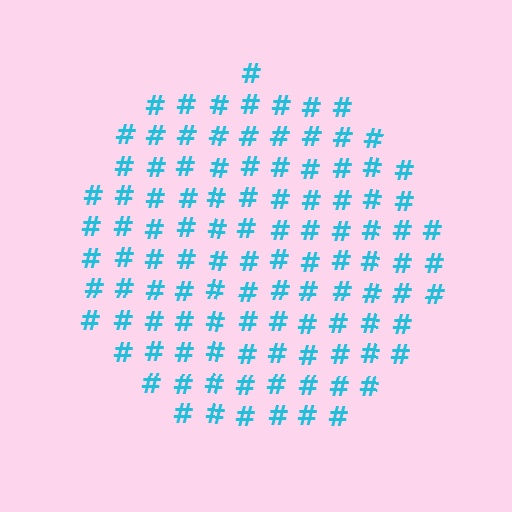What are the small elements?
The small elements are hash symbols.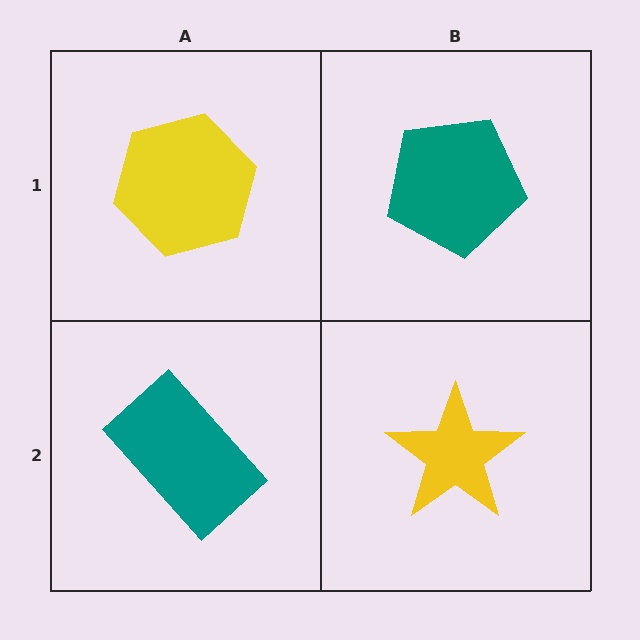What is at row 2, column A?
A teal rectangle.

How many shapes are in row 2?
2 shapes.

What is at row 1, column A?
A yellow hexagon.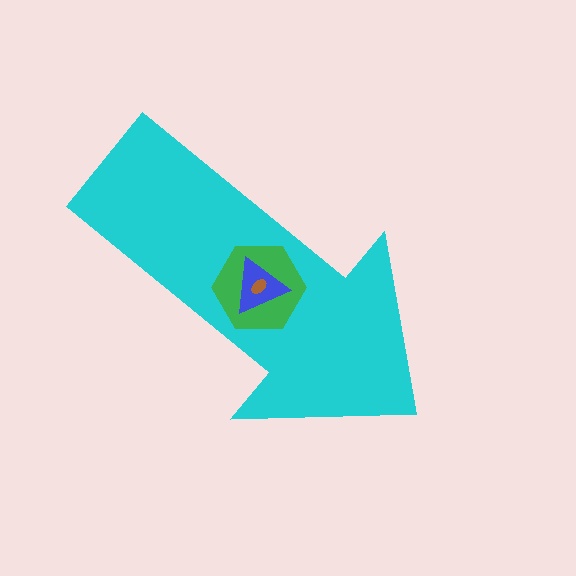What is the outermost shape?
The cyan arrow.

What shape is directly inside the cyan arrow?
The green hexagon.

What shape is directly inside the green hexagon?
The blue triangle.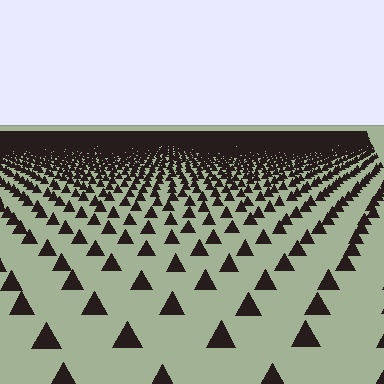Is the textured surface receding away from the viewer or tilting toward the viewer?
The surface is receding away from the viewer. Texture elements get smaller and denser toward the top.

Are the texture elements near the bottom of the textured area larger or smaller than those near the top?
Larger. Near the bottom, elements are closer to the viewer and appear at a bigger on-screen size.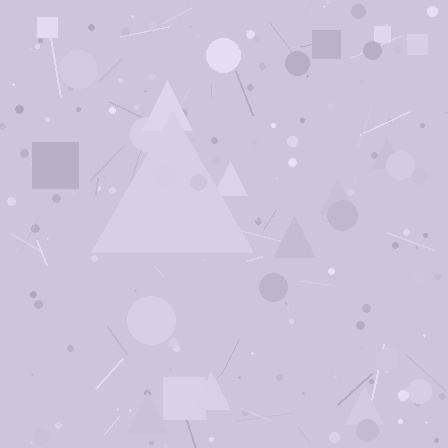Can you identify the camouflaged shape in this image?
The camouflaged shape is a triangle.